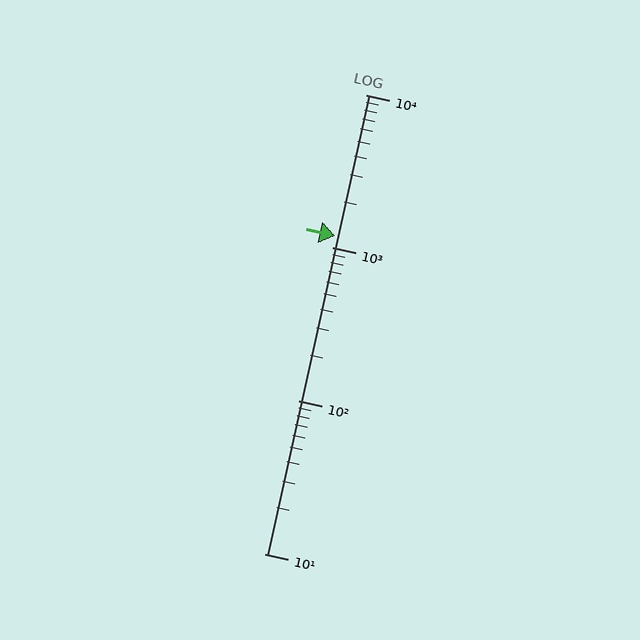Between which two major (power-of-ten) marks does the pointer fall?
The pointer is between 1000 and 10000.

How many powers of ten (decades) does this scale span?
The scale spans 3 decades, from 10 to 10000.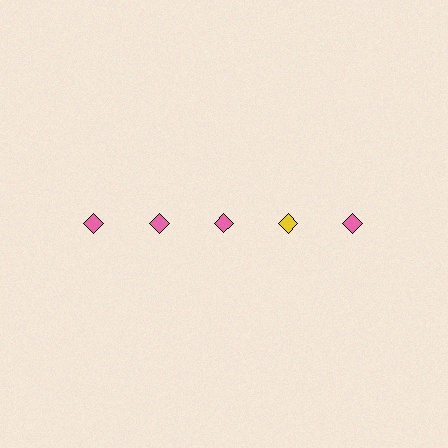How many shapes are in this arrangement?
There are 5 shapes arranged in a grid pattern.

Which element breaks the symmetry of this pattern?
The yellow diamond in the top row, second from right column breaks the symmetry. All other shapes are pink diamonds.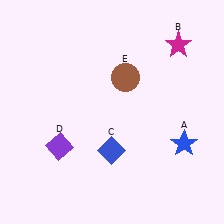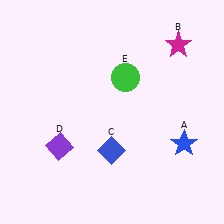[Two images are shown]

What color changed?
The circle (E) changed from brown in Image 1 to green in Image 2.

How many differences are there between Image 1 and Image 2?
There is 1 difference between the two images.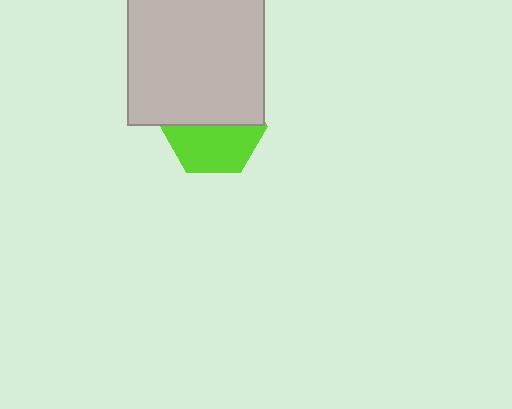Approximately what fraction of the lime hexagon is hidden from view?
Roughly 49% of the lime hexagon is hidden behind the light gray square.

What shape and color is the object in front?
The object in front is a light gray square.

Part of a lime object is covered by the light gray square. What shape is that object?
It is a hexagon.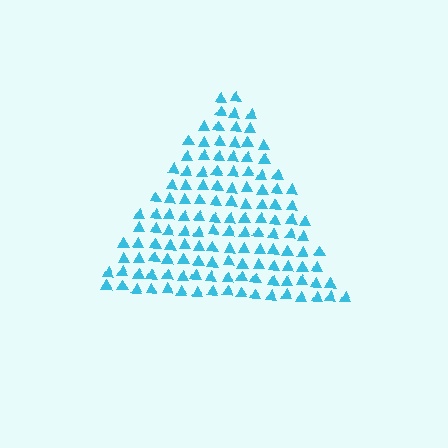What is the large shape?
The large shape is a triangle.